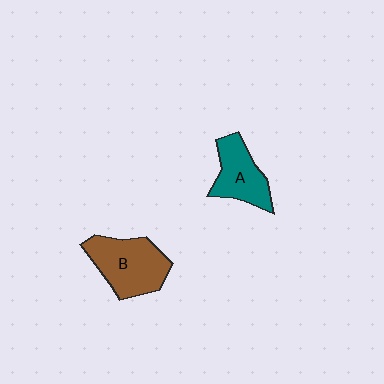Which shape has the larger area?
Shape B (brown).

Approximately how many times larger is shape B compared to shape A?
Approximately 1.3 times.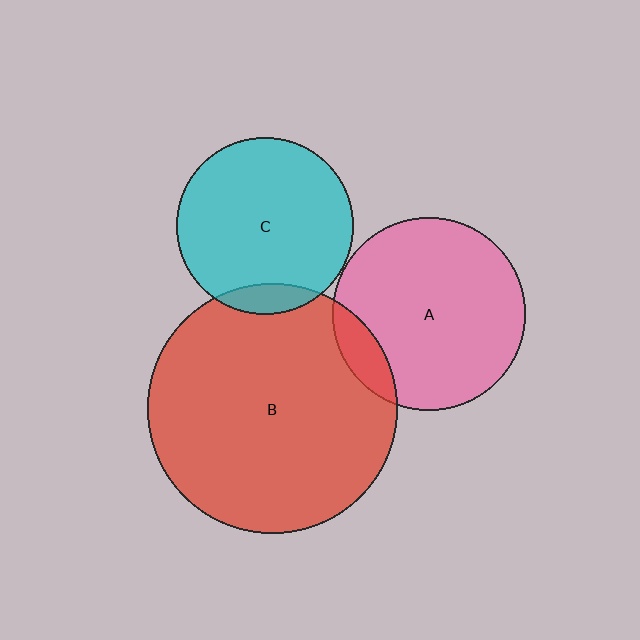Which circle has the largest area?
Circle B (red).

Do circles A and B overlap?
Yes.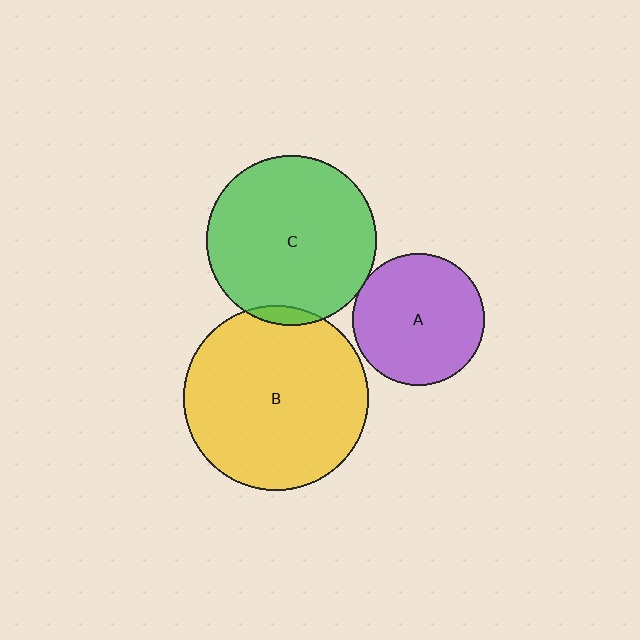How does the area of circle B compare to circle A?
Approximately 2.0 times.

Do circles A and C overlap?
Yes.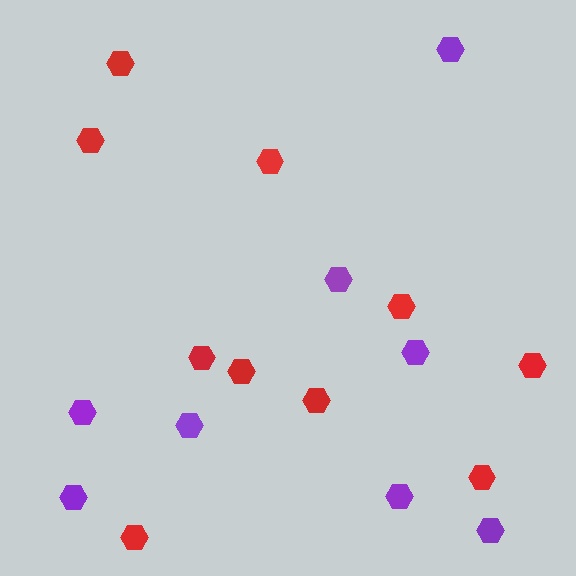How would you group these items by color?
There are 2 groups: one group of red hexagons (10) and one group of purple hexagons (8).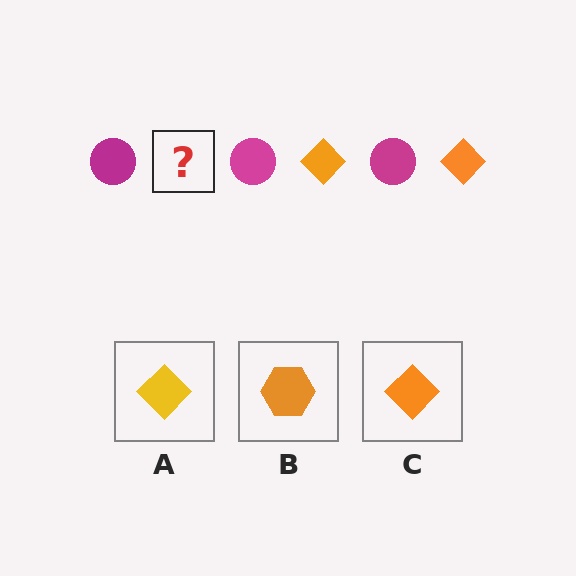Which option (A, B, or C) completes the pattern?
C.